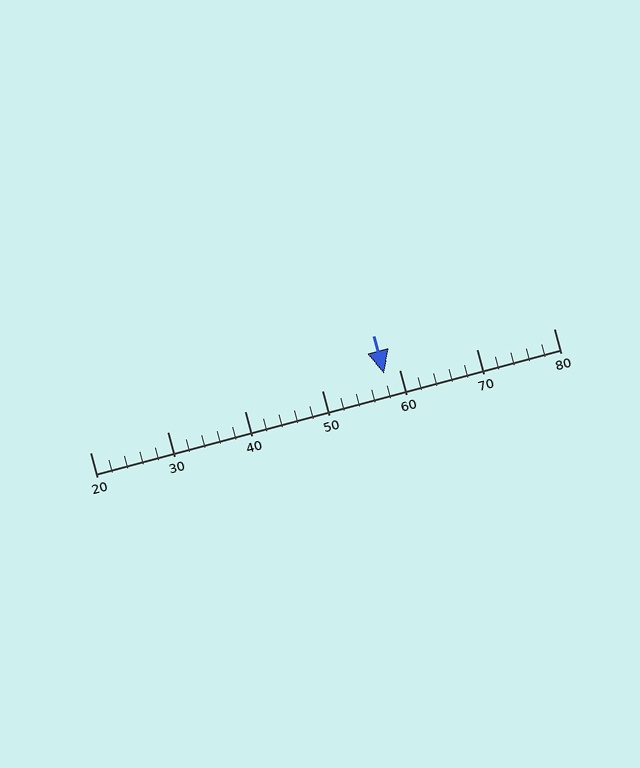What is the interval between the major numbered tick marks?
The major tick marks are spaced 10 units apart.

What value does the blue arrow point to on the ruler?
The blue arrow points to approximately 58.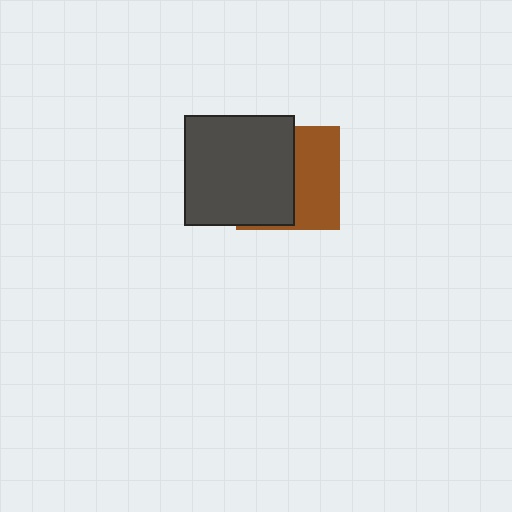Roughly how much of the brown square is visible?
A small part of it is visible (roughly 45%).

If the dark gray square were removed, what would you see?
You would see the complete brown square.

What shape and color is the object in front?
The object in front is a dark gray square.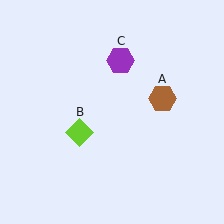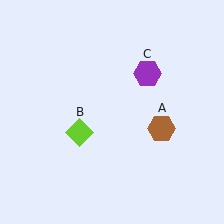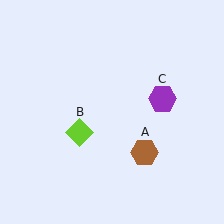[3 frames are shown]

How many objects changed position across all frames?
2 objects changed position: brown hexagon (object A), purple hexagon (object C).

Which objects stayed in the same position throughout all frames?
Lime diamond (object B) remained stationary.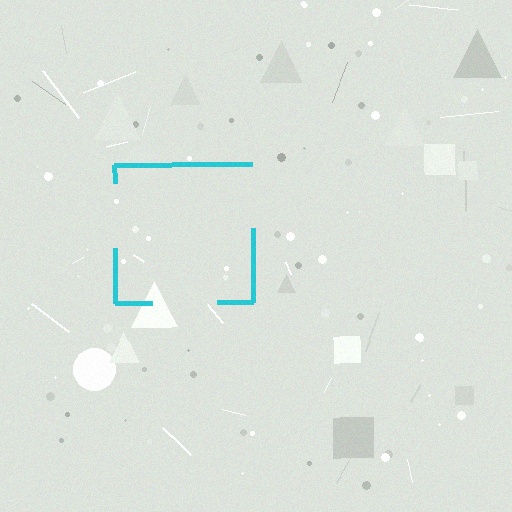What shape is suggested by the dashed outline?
The dashed outline suggests a square.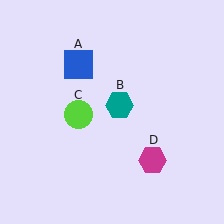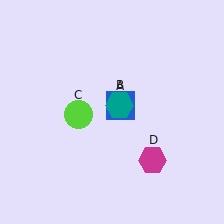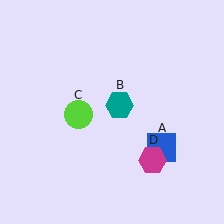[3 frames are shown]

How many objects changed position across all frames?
1 object changed position: blue square (object A).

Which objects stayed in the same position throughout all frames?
Teal hexagon (object B) and lime circle (object C) and magenta hexagon (object D) remained stationary.